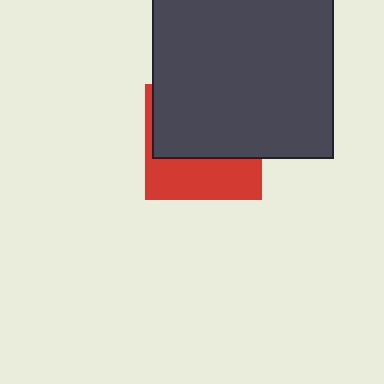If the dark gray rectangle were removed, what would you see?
You would see the complete red square.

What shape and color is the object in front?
The object in front is a dark gray rectangle.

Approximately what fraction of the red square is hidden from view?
Roughly 62% of the red square is hidden behind the dark gray rectangle.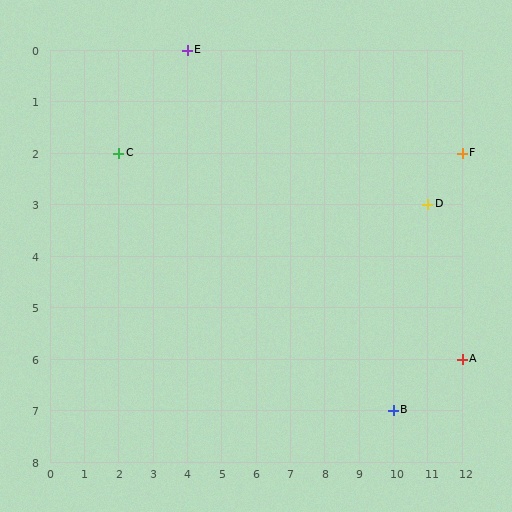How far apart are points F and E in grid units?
Points F and E are 8 columns and 2 rows apart (about 8.2 grid units diagonally).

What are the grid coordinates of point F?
Point F is at grid coordinates (12, 2).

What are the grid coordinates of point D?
Point D is at grid coordinates (11, 3).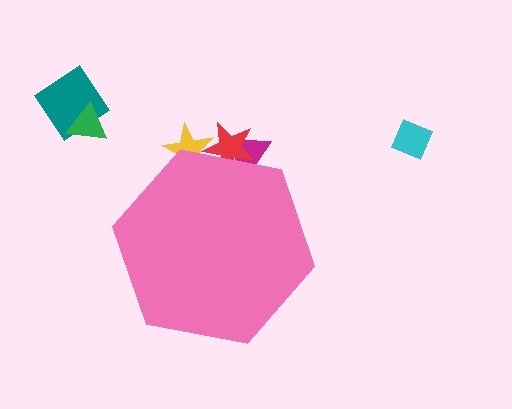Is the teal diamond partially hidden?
No, the teal diamond is fully visible.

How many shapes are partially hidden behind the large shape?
3 shapes are partially hidden.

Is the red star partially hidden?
Yes, the red star is partially hidden behind the pink hexagon.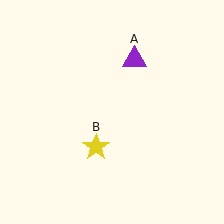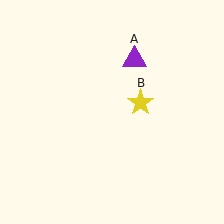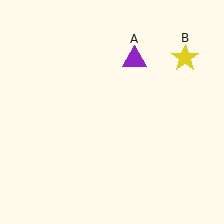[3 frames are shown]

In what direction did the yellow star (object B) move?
The yellow star (object B) moved up and to the right.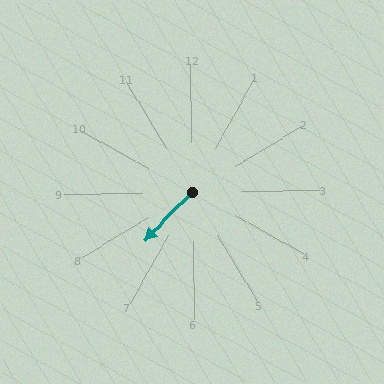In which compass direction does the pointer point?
Southwest.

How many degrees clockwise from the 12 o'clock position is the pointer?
Approximately 226 degrees.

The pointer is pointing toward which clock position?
Roughly 8 o'clock.